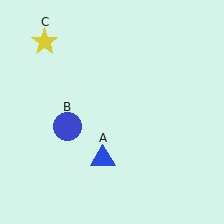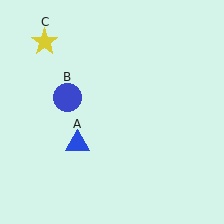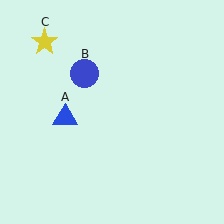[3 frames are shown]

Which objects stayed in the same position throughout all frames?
Yellow star (object C) remained stationary.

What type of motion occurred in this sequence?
The blue triangle (object A), blue circle (object B) rotated clockwise around the center of the scene.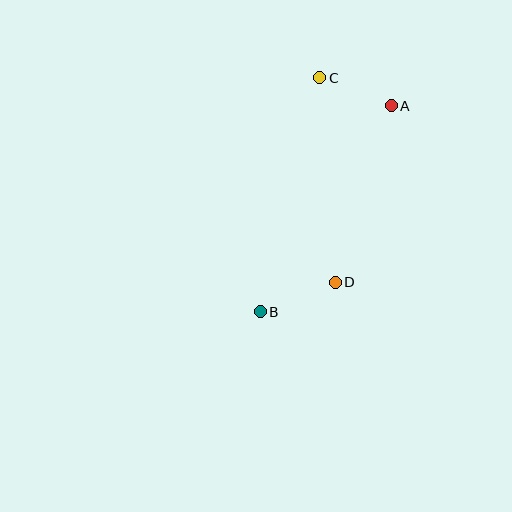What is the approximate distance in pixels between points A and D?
The distance between A and D is approximately 185 pixels.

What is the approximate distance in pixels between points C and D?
The distance between C and D is approximately 205 pixels.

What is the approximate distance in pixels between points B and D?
The distance between B and D is approximately 81 pixels.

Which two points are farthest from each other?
Points A and B are farthest from each other.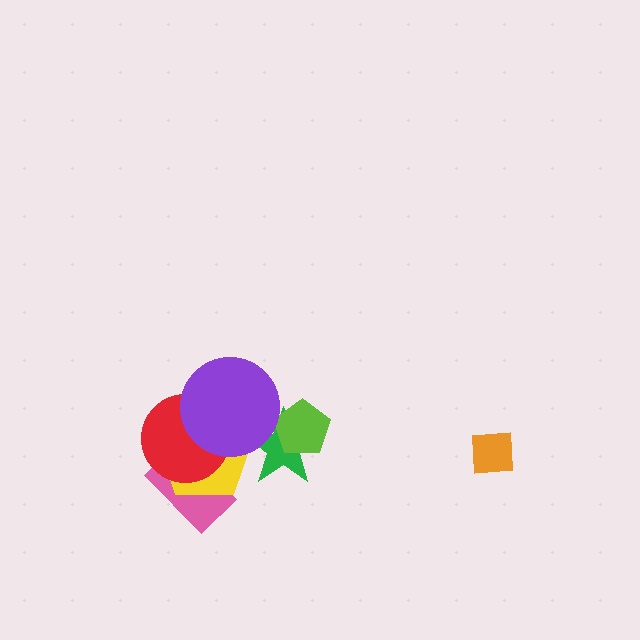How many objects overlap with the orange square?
0 objects overlap with the orange square.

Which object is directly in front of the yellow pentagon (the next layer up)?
The red circle is directly in front of the yellow pentagon.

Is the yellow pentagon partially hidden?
Yes, it is partially covered by another shape.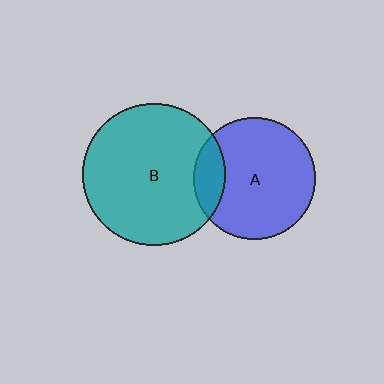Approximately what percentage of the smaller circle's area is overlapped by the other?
Approximately 15%.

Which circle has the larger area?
Circle B (teal).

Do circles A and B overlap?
Yes.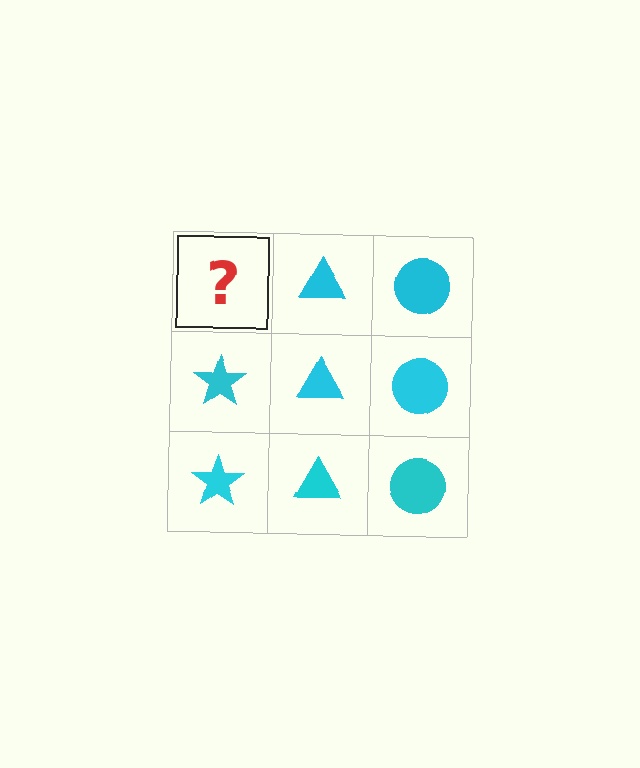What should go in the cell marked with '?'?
The missing cell should contain a cyan star.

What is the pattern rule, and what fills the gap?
The rule is that each column has a consistent shape. The gap should be filled with a cyan star.